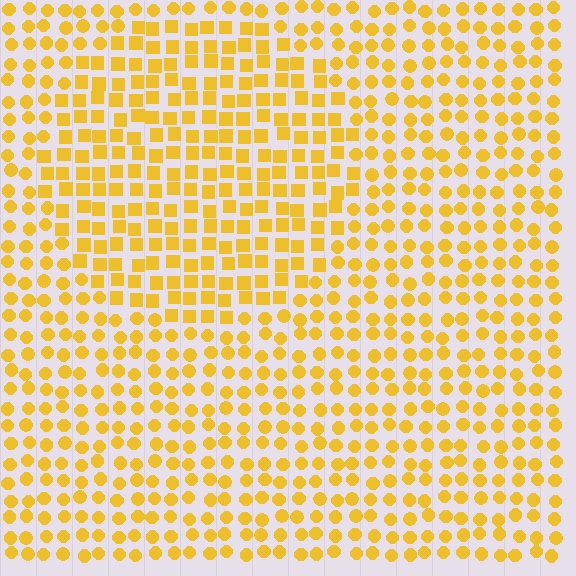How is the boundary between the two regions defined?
The boundary is defined by a change in element shape: squares inside vs. circles outside. All elements share the same color and spacing.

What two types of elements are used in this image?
The image uses squares inside the circle region and circles outside it.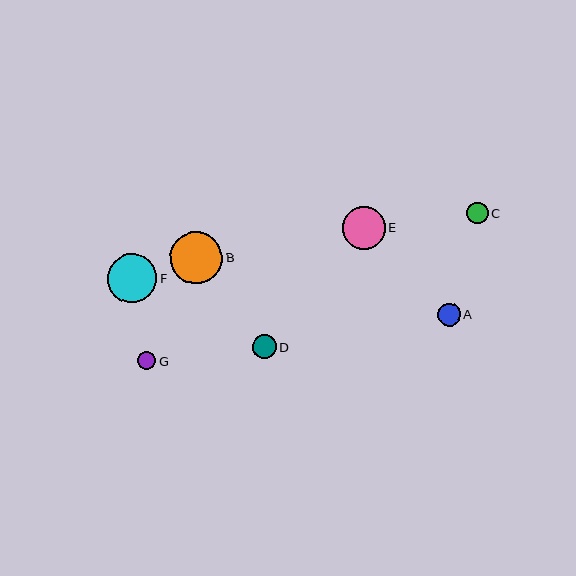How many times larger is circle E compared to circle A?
Circle E is approximately 1.9 times the size of circle A.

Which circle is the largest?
Circle B is the largest with a size of approximately 52 pixels.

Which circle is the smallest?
Circle G is the smallest with a size of approximately 18 pixels.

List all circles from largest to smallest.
From largest to smallest: B, F, E, D, A, C, G.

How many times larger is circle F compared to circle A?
Circle F is approximately 2.2 times the size of circle A.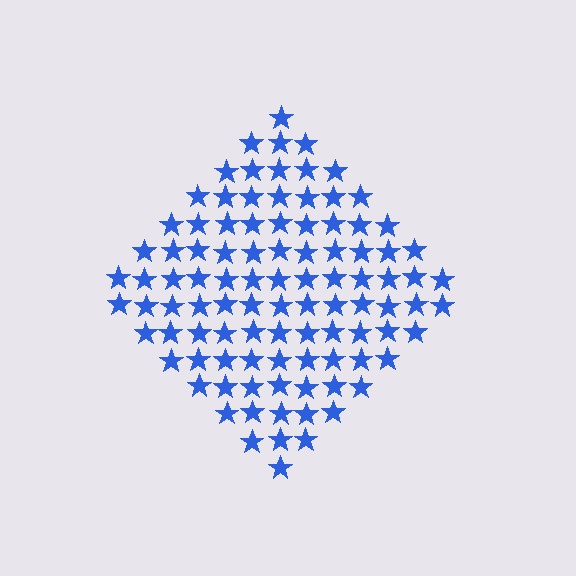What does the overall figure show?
The overall figure shows a diamond.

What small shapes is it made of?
It is made of small stars.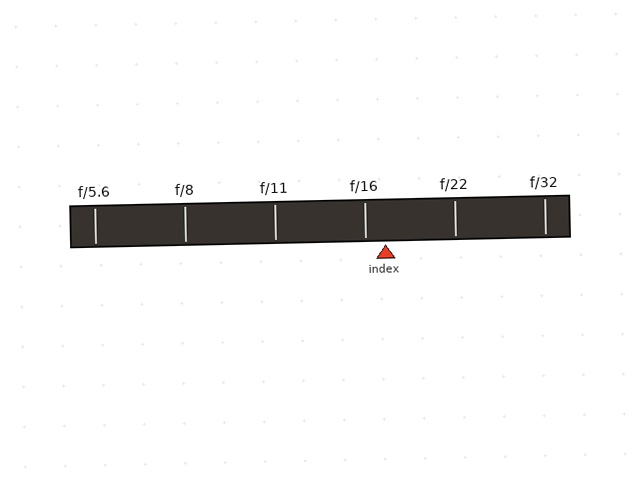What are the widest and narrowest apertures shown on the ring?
The widest aperture shown is f/5.6 and the narrowest is f/32.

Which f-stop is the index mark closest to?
The index mark is closest to f/16.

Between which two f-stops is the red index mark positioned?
The index mark is between f/16 and f/22.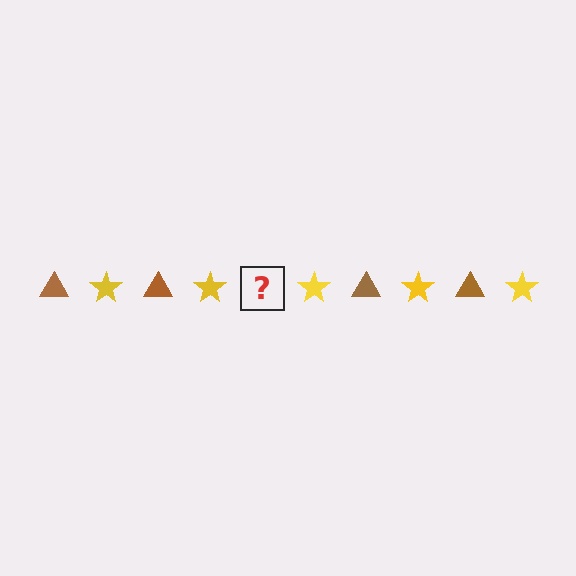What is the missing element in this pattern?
The missing element is a brown triangle.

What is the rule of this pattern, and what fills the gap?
The rule is that the pattern alternates between brown triangle and yellow star. The gap should be filled with a brown triangle.